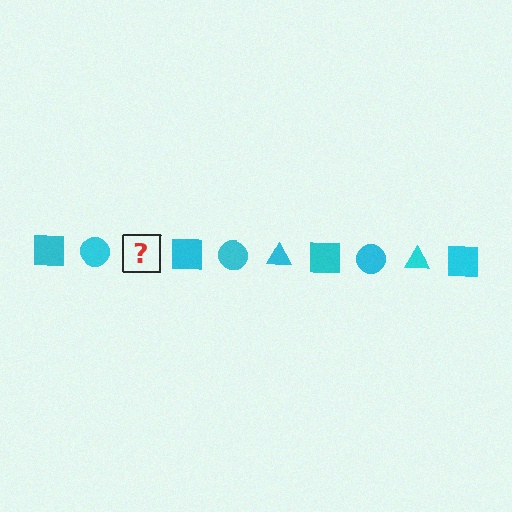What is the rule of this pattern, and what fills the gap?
The rule is that the pattern cycles through square, circle, triangle shapes in cyan. The gap should be filled with a cyan triangle.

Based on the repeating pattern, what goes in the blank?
The blank should be a cyan triangle.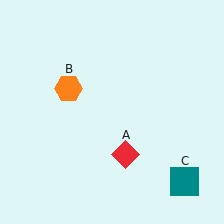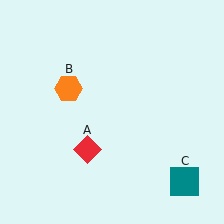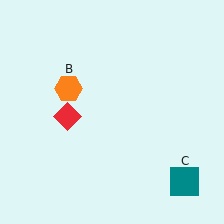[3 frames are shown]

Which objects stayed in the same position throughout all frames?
Orange hexagon (object B) and teal square (object C) remained stationary.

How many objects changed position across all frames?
1 object changed position: red diamond (object A).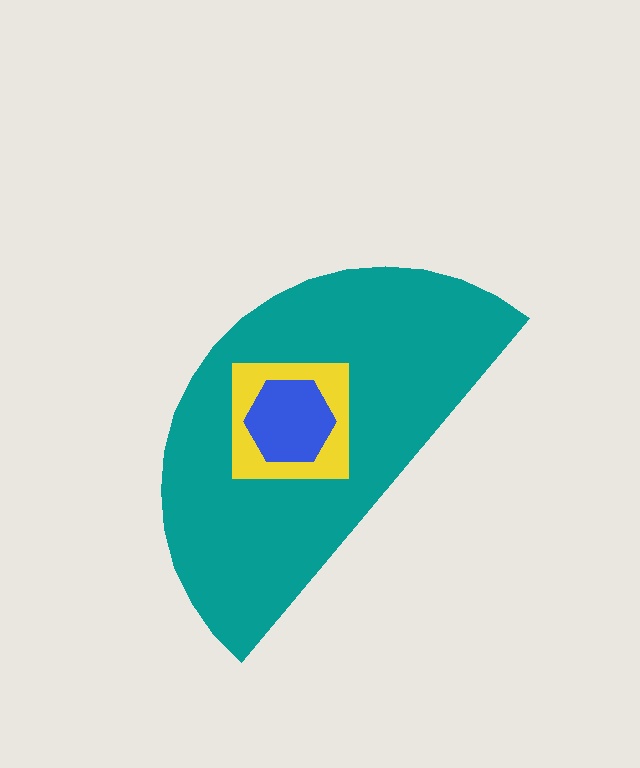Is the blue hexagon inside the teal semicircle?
Yes.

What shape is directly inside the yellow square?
The blue hexagon.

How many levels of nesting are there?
3.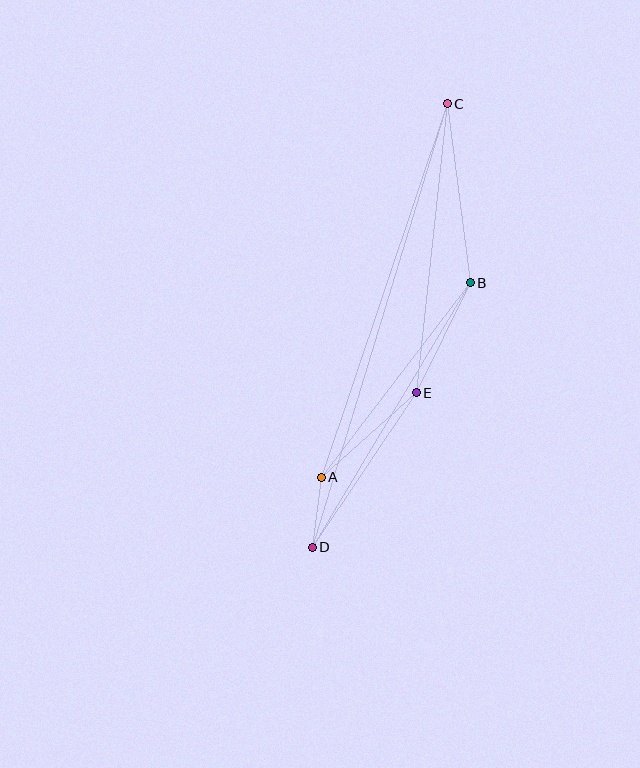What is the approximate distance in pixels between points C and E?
The distance between C and E is approximately 291 pixels.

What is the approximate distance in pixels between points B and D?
The distance between B and D is approximately 308 pixels.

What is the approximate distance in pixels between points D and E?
The distance between D and E is approximately 186 pixels.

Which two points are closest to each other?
Points A and D are closest to each other.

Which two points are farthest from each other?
Points C and D are farthest from each other.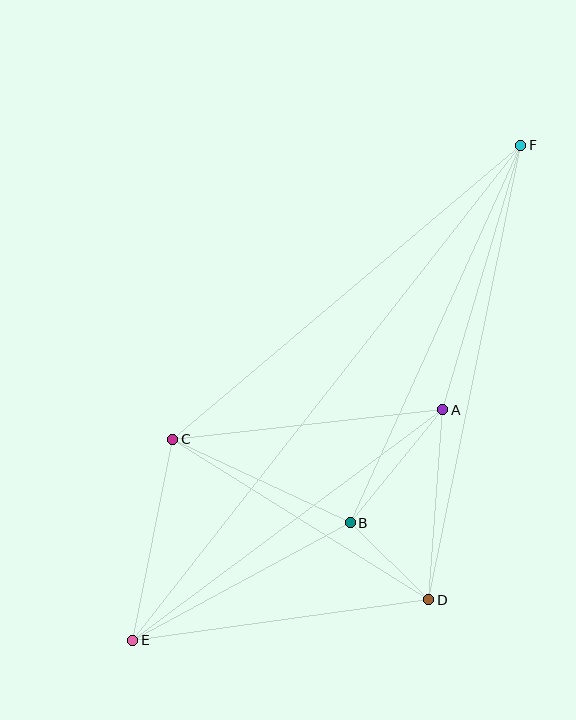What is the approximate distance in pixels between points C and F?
The distance between C and F is approximately 456 pixels.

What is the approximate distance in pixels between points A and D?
The distance between A and D is approximately 190 pixels.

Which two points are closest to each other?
Points B and D are closest to each other.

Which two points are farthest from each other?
Points E and F are farthest from each other.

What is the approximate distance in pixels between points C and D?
The distance between C and D is approximately 302 pixels.